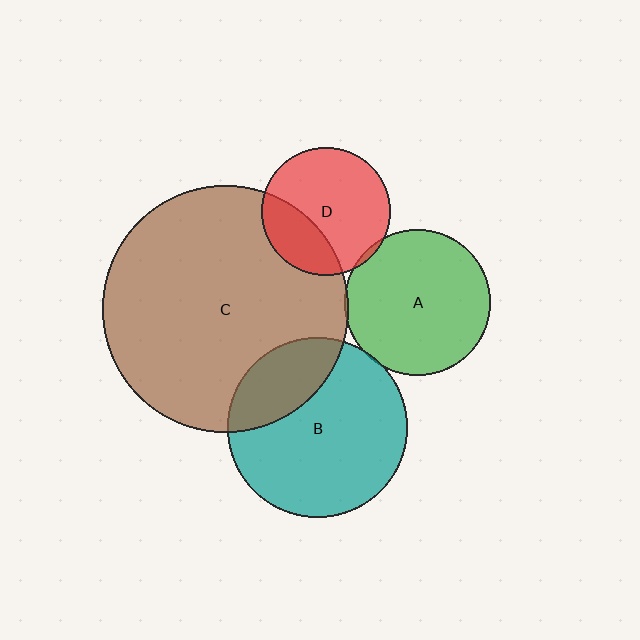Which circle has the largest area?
Circle C (brown).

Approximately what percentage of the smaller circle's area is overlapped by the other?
Approximately 5%.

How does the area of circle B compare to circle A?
Approximately 1.5 times.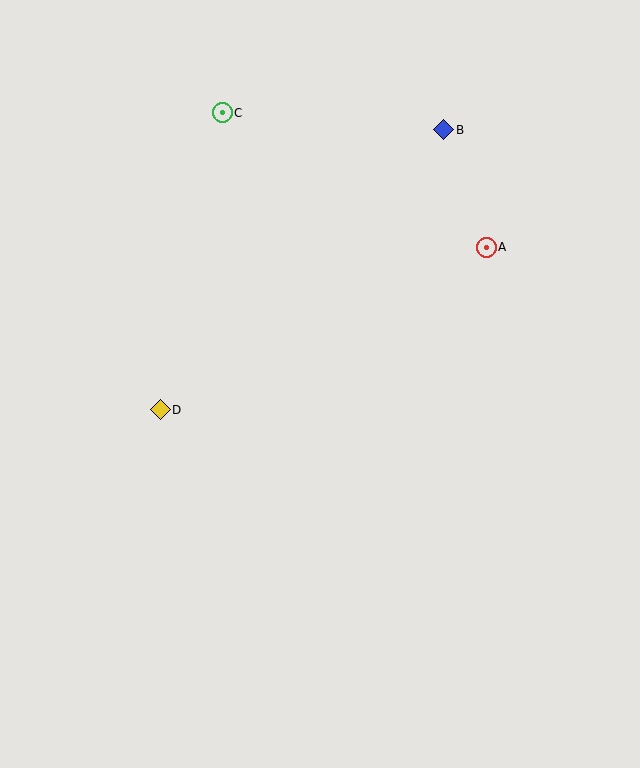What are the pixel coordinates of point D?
Point D is at (160, 410).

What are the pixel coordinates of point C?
Point C is at (222, 113).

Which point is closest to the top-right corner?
Point B is closest to the top-right corner.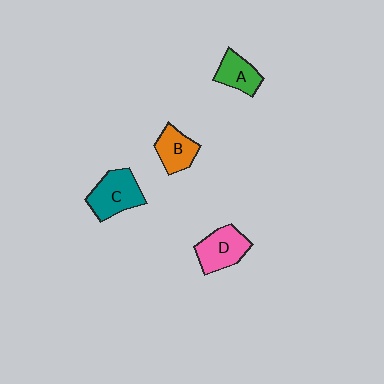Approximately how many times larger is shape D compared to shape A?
Approximately 1.4 times.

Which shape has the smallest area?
Shape A (green).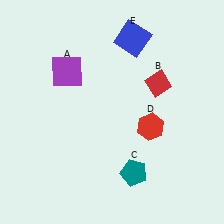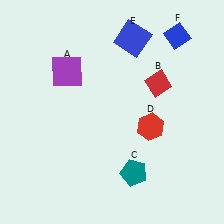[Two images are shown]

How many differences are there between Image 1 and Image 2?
There is 1 difference between the two images.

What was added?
A blue diamond (F) was added in Image 2.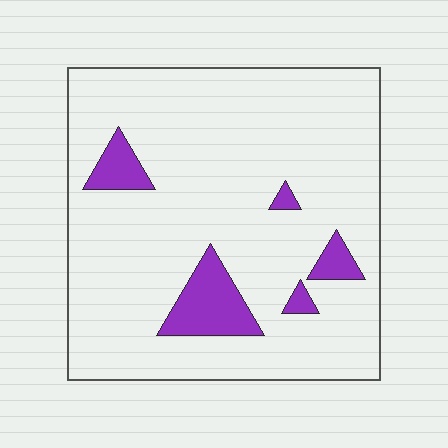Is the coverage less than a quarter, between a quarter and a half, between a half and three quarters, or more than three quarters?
Less than a quarter.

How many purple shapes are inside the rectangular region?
5.